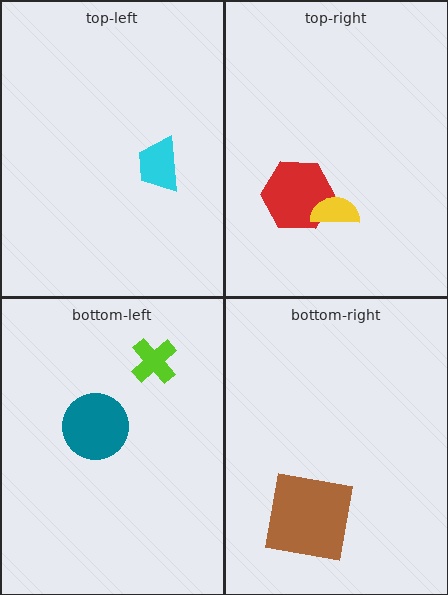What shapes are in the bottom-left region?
The teal circle, the lime cross.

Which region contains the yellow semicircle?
The top-right region.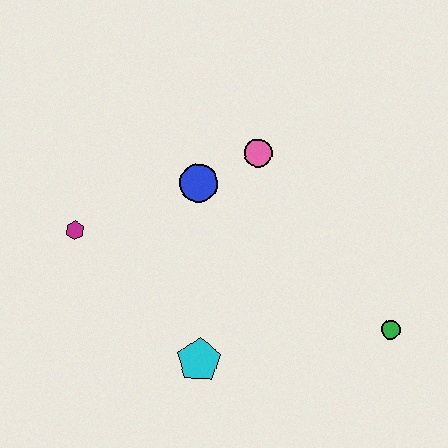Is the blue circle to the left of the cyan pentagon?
Yes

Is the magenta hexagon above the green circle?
Yes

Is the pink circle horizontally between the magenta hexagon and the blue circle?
No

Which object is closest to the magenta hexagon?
The blue circle is closest to the magenta hexagon.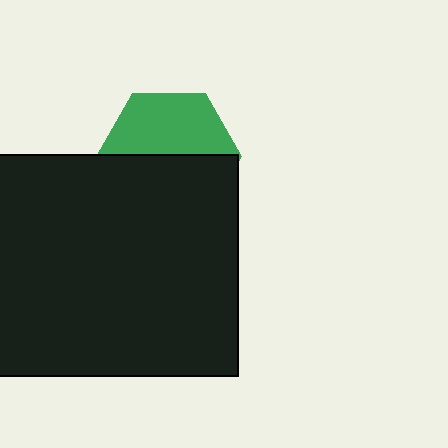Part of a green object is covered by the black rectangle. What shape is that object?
It is a hexagon.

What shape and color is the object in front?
The object in front is a black rectangle.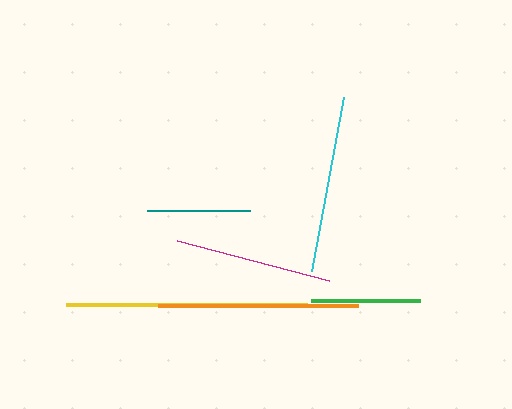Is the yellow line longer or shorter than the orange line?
The yellow line is longer than the orange line.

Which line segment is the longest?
The yellow line is the longest at approximately 242 pixels.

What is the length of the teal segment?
The teal segment is approximately 103 pixels long.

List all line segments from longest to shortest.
From longest to shortest: yellow, orange, cyan, magenta, green, teal.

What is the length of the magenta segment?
The magenta segment is approximately 158 pixels long.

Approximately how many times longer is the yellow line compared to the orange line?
The yellow line is approximately 1.2 times the length of the orange line.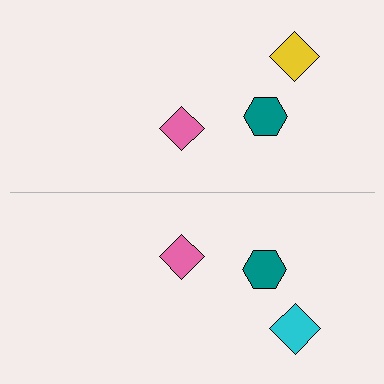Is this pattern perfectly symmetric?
No, the pattern is not perfectly symmetric. The cyan diamond on the bottom side breaks the symmetry — its mirror counterpart is yellow.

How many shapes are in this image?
There are 6 shapes in this image.